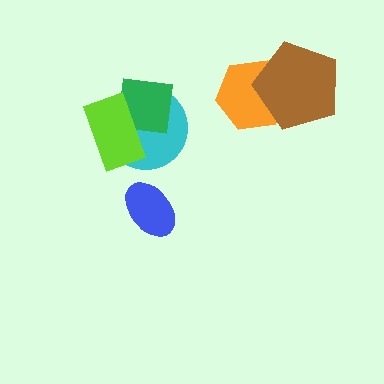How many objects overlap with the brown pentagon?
1 object overlaps with the brown pentagon.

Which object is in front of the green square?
The lime rectangle is in front of the green square.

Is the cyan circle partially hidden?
Yes, it is partially covered by another shape.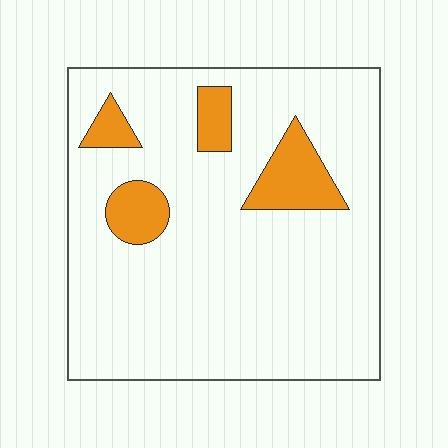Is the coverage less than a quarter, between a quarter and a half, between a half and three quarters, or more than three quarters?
Less than a quarter.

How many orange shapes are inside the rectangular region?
4.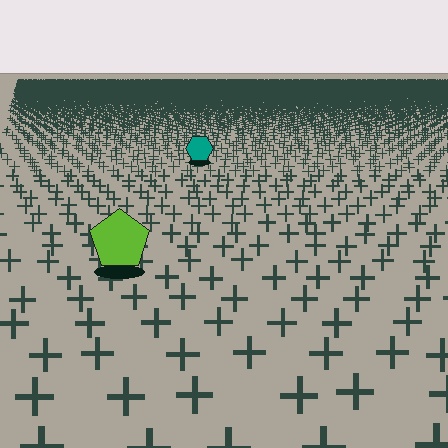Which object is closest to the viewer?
The lime pentagon is closest. The texture marks near it are larger and more spread out.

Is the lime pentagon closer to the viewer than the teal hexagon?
Yes. The lime pentagon is closer — you can tell from the texture gradient: the ground texture is coarser near it.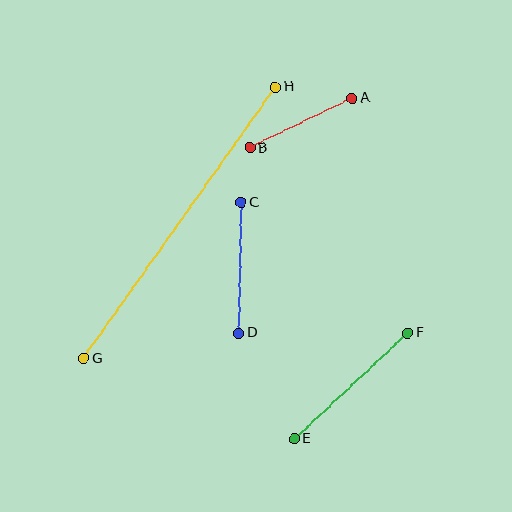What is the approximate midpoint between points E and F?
The midpoint is at approximately (351, 386) pixels.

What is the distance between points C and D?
The distance is approximately 131 pixels.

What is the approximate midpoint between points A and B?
The midpoint is at approximately (301, 123) pixels.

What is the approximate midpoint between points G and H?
The midpoint is at approximately (179, 223) pixels.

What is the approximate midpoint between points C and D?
The midpoint is at approximately (240, 268) pixels.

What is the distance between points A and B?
The distance is approximately 113 pixels.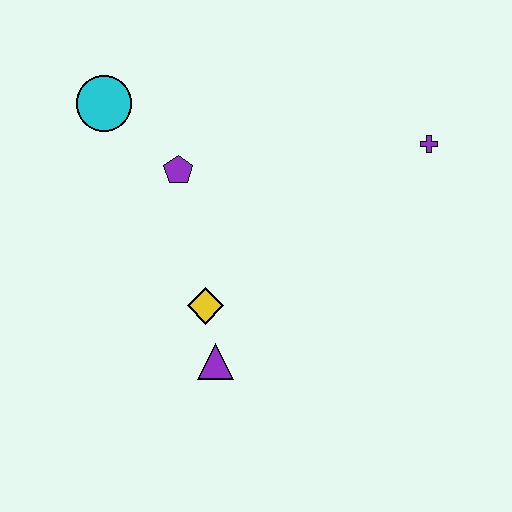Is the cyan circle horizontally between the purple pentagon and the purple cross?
No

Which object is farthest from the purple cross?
The cyan circle is farthest from the purple cross.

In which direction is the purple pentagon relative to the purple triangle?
The purple pentagon is above the purple triangle.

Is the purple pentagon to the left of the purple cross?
Yes